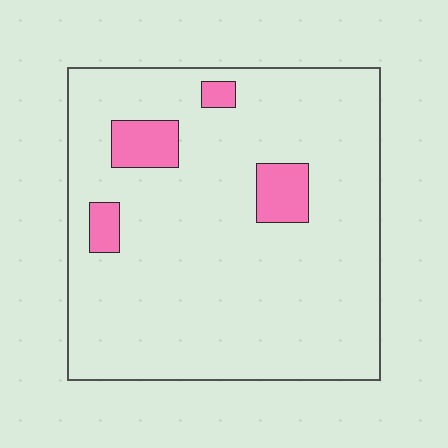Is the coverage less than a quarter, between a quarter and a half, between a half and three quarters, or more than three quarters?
Less than a quarter.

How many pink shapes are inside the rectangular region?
4.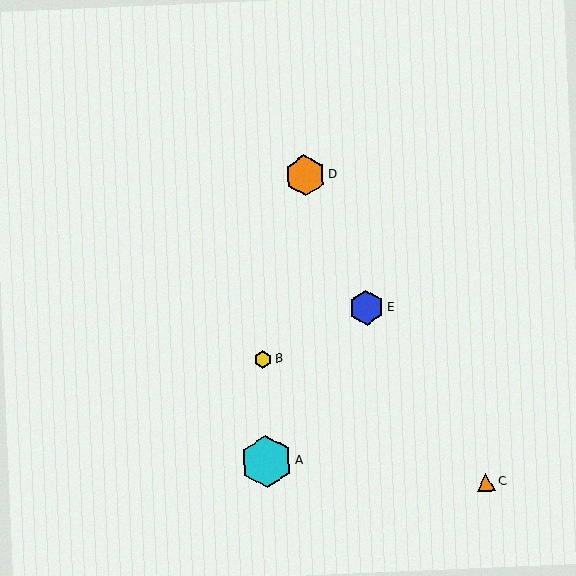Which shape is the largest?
The cyan hexagon (labeled A) is the largest.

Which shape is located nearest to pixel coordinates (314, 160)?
The orange hexagon (labeled D) at (305, 175) is nearest to that location.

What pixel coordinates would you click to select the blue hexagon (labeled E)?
Click at (367, 308) to select the blue hexagon E.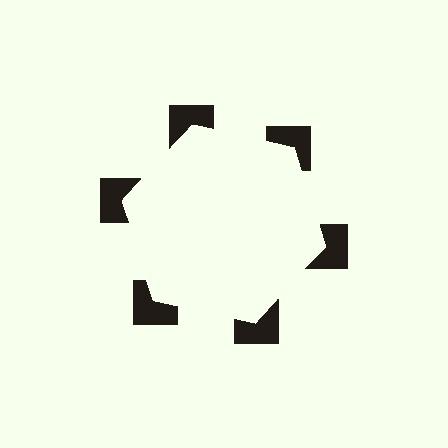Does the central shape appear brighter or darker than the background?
It typically appears slightly brighter than the background, even though no actual brightness change is drawn.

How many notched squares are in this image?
There are 6 — one at each vertex of the illusory hexagon.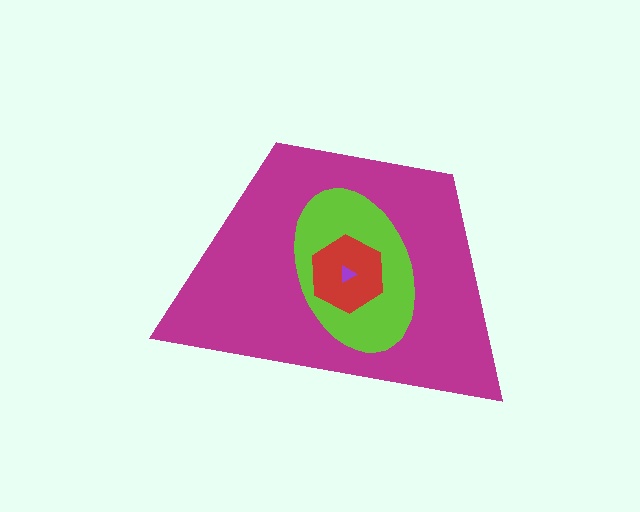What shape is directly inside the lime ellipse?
The red hexagon.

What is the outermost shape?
The magenta trapezoid.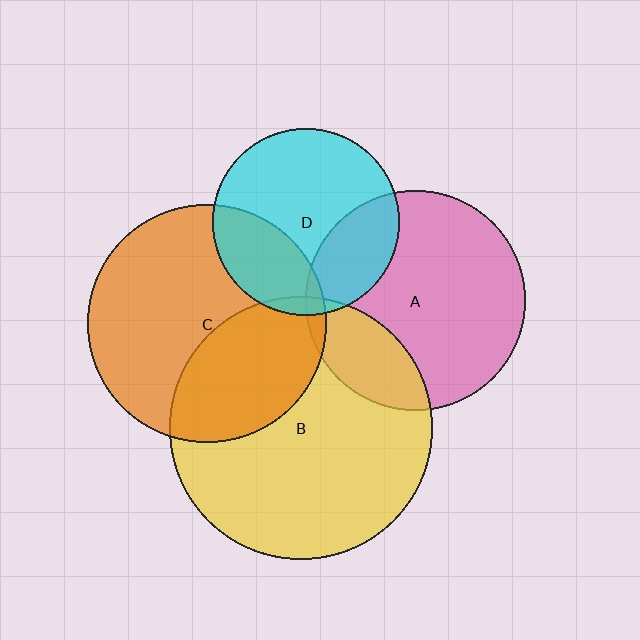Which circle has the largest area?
Circle B (yellow).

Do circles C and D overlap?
Yes.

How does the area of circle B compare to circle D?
Approximately 2.0 times.